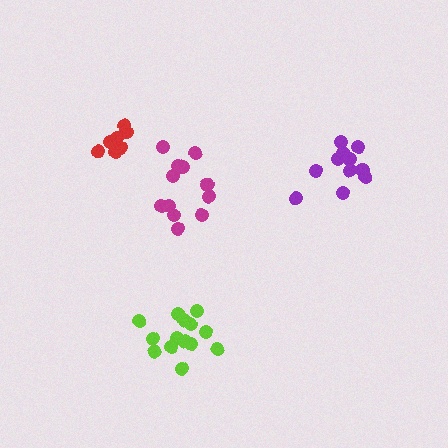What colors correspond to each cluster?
The clusters are colored: magenta, lime, red, purple.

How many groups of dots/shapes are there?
There are 4 groups.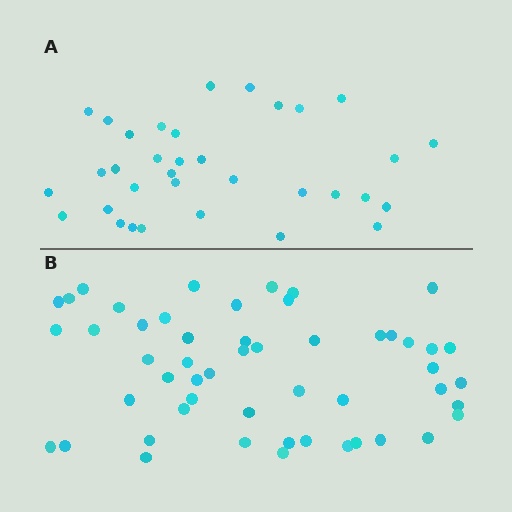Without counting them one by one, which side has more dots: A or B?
Region B (the bottom region) has more dots.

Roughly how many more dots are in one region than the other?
Region B has approximately 20 more dots than region A.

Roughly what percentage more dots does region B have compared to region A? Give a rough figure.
About 55% more.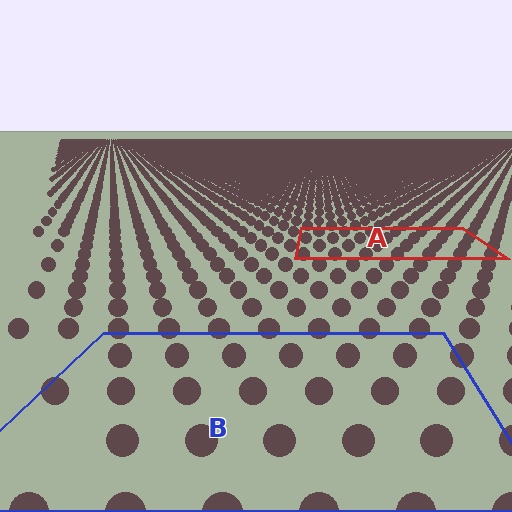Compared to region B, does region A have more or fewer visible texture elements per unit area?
Region A has more texture elements per unit area — they are packed more densely because it is farther away.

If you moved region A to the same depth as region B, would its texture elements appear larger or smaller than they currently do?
They would appear larger. At a closer depth, the same texture elements are projected at a bigger on-screen size.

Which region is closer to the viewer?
Region B is closer. The texture elements there are larger and more spread out.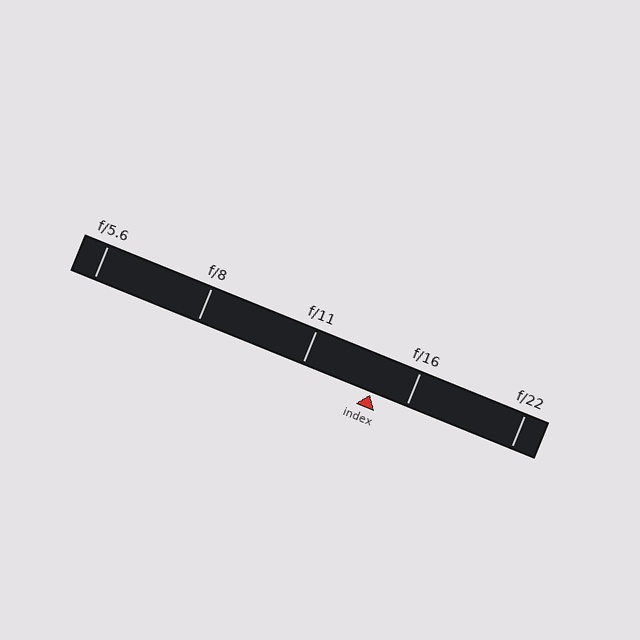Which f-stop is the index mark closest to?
The index mark is closest to f/16.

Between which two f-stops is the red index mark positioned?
The index mark is between f/11 and f/16.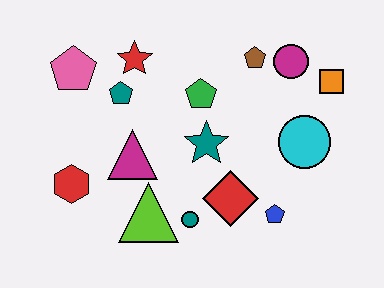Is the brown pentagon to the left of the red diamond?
No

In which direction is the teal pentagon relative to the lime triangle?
The teal pentagon is above the lime triangle.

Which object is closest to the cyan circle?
The orange square is closest to the cyan circle.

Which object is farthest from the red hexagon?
The orange square is farthest from the red hexagon.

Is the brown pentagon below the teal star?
No